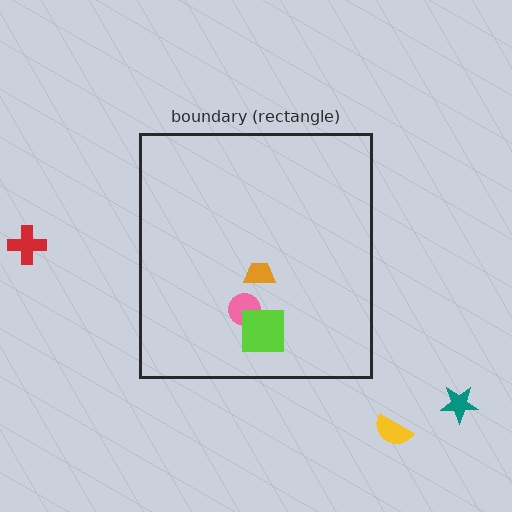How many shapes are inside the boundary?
3 inside, 3 outside.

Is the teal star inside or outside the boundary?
Outside.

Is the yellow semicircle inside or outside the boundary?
Outside.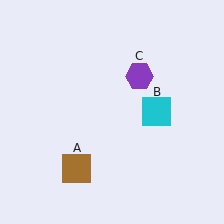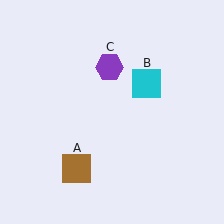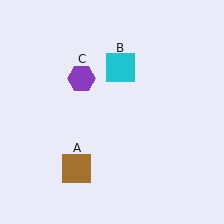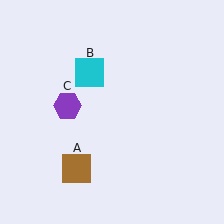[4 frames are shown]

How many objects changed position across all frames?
2 objects changed position: cyan square (object B), purple hexagon (object C).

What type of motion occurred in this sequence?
The cyan square (object B), purple hexagon (object C) rotated counterclockwise around the center of the scene.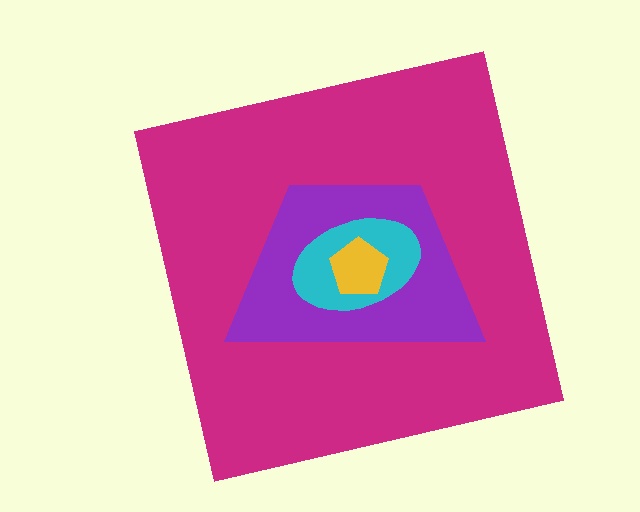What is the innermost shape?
The yellow pentagon.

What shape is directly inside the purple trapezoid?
The cyan ellipse.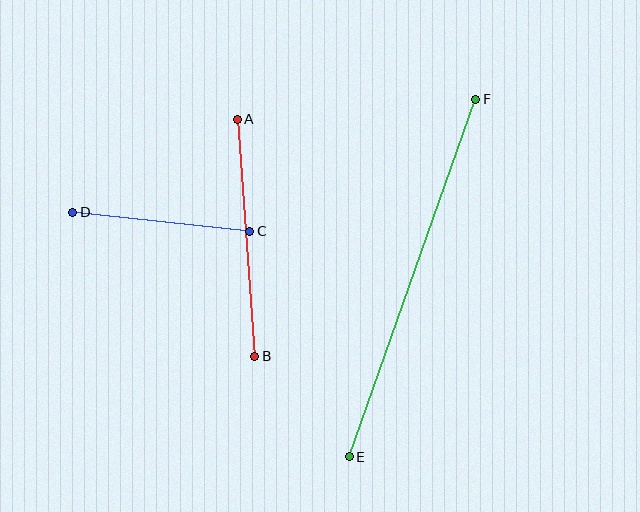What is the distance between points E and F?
The distance is approximately 379 pixels.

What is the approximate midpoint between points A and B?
The midpoint is at approximately (246, 238) pixels.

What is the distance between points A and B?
The distance is approximately 238 pixels.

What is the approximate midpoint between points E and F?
The midpoint is at approximately (413, 278) pixels.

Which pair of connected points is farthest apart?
Points E and F are farthest apart.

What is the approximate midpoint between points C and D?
The midpoint is at approximately (161, 222) pixels.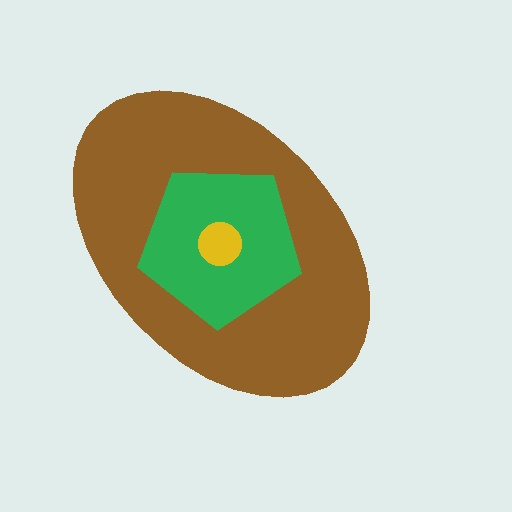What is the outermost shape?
The brown ellipse.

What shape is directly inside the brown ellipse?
The green pentagon.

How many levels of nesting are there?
3.